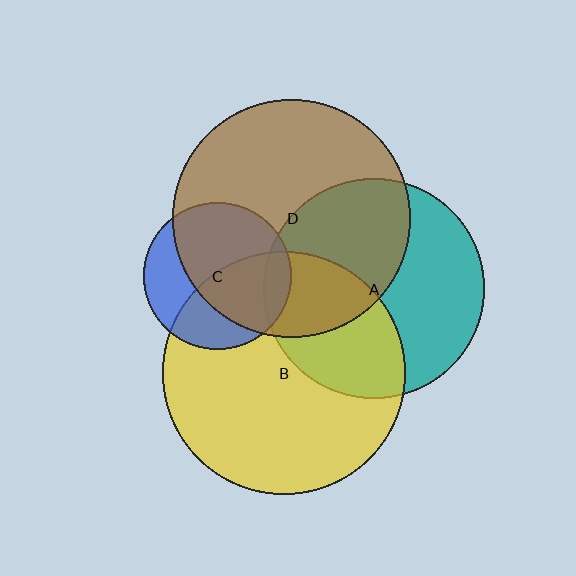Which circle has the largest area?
Circle B (yellow).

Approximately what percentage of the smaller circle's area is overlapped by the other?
Approximately 10%.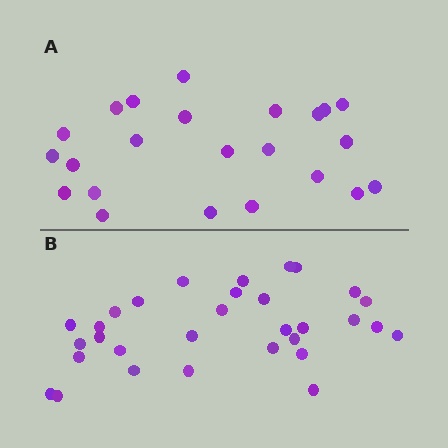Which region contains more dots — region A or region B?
Region B (the bottom region) has more dots.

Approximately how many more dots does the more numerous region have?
Region B has roughly 8 or so more dots than region A.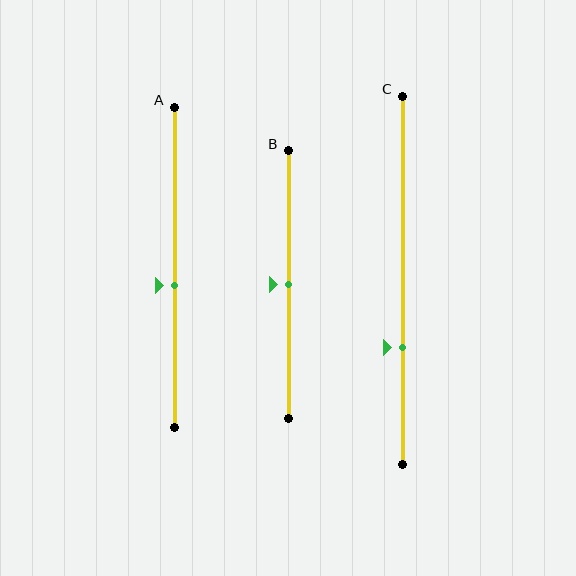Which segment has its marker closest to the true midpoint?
Segment B has its marker closest to the true midpoint.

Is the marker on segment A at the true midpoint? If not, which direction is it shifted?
No, the marker on segment A is shifted downward by about 6% of the segment length.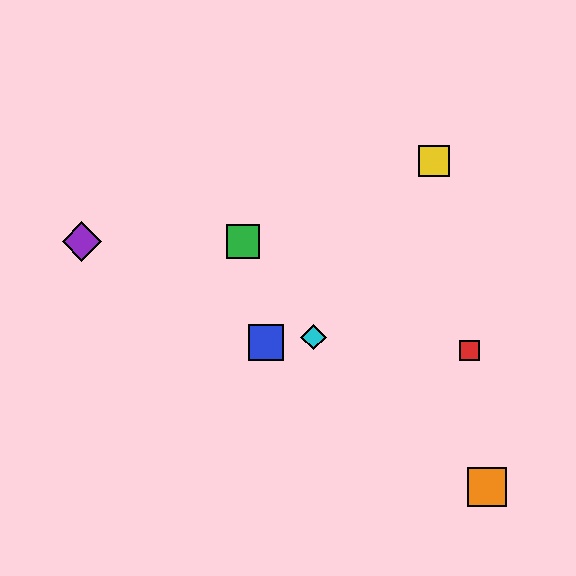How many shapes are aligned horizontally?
2 shapes (the green square, the purple diamond) are aligned horizontally.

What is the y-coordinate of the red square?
The red square is at y≈351.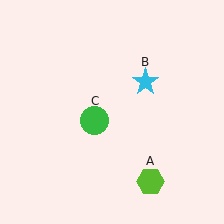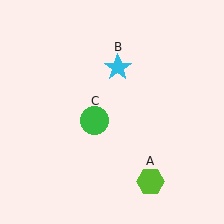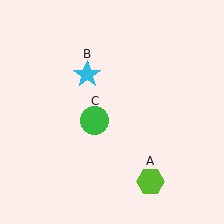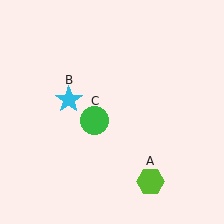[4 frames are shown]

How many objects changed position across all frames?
1 object changed position: cyan star (object B).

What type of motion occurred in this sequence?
The cyan star (object B) rotated counterclockwise around the center of the scene.